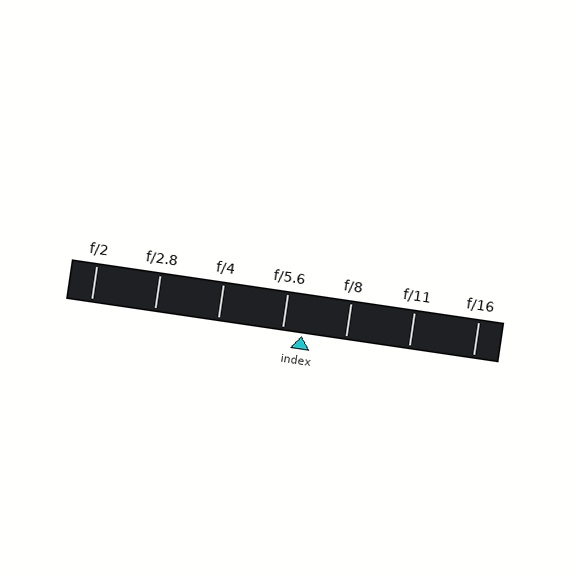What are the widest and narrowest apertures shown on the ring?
The widest aperture shown is f/2 and the narrowest is f/16.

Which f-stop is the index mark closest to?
The index mark is closest to f/5.6.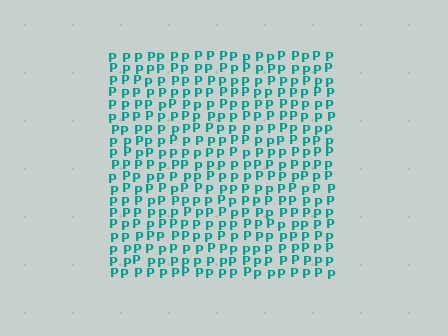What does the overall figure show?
The overall figure shows a square.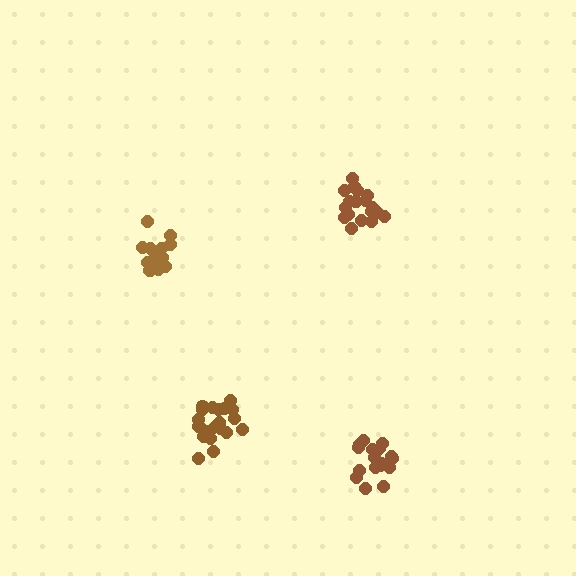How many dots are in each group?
Group 1: 19 dots, Group 2: 21 dots, Group 3: 17 dots, Group 4: 19 dots (76 total).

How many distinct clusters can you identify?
There are 4 distinct clusters.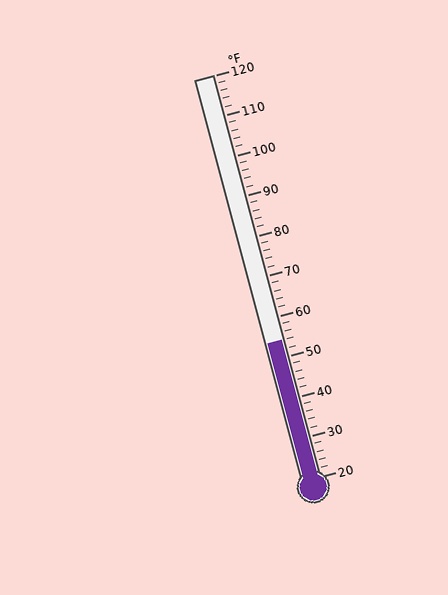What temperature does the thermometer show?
The thermometer shows approximately 54°F.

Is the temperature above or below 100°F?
The temperature is below 100°F.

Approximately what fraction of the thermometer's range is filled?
The thermometer is filled to approximately 35% of its range.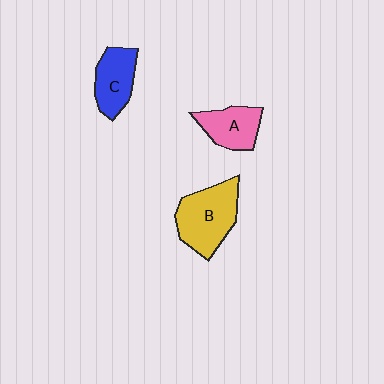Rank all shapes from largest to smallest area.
From largest to smallest: B (yellow), C (blue), A (pink).